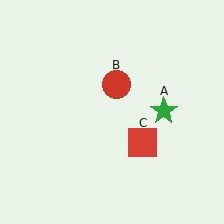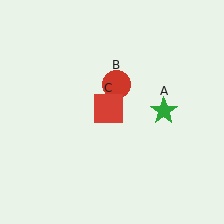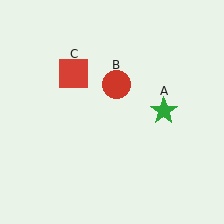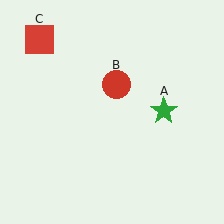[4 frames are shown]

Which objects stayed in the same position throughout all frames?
Green star (object A) and red circle (object B) remained stationary.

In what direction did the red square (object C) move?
The red square (object C) moved up and to the left.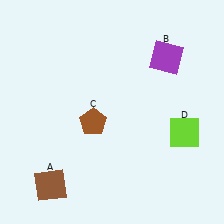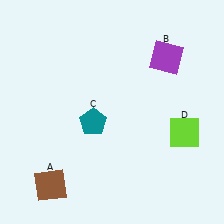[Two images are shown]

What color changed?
The pentagon (C) changed from brown in Image 1 to teal in Image 2.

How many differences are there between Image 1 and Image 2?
There is 1 difference between the two images.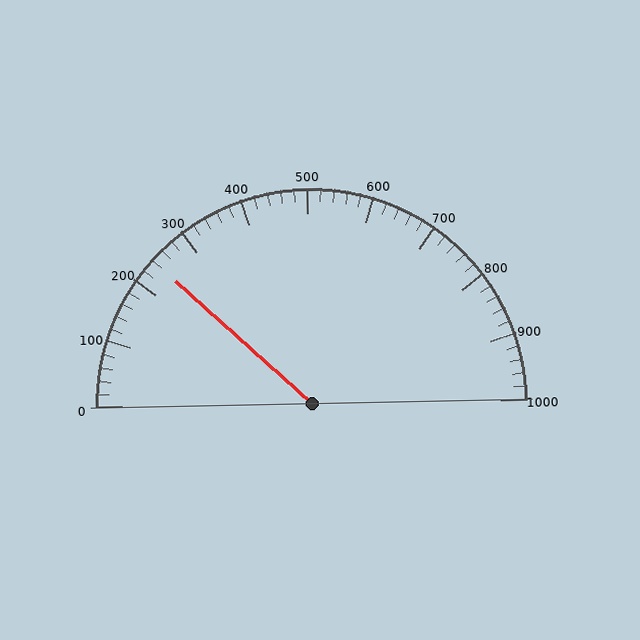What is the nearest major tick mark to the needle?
The nearest major tick mark is 200.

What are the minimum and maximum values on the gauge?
The gauge ranges from 0 to 1000.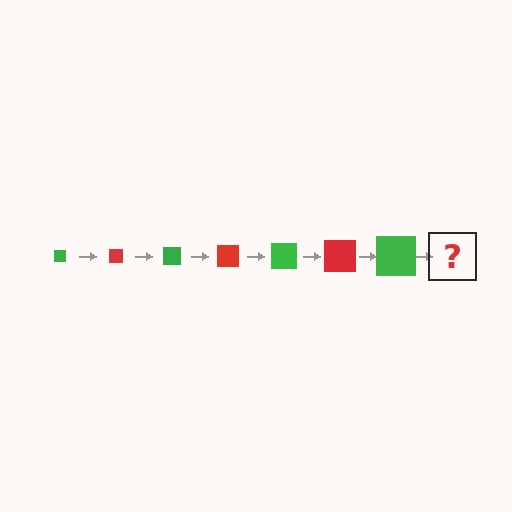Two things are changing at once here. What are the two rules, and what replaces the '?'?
The two rules are that the square grows larger each step and the color cycles through green and red. The '?' should be a red square, larger than the previous one.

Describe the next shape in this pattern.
It should be a red square, larger than the previous one.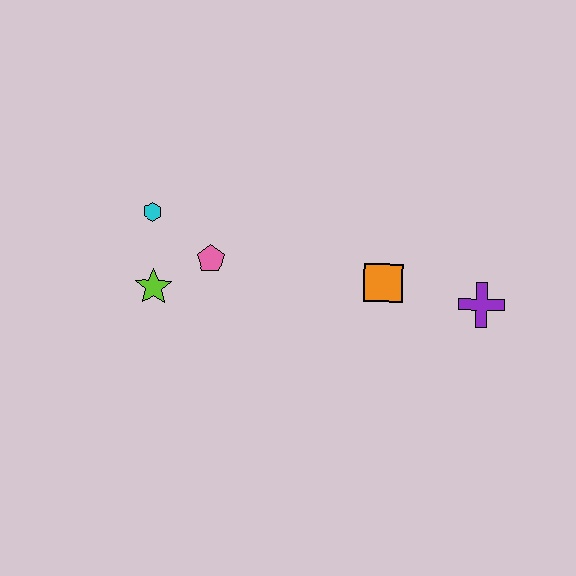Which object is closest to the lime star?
The pink pentagon is closest to the lime star.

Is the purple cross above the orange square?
No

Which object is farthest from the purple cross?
The cyan hexagon is farthest from the purple cross.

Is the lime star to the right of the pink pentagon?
No